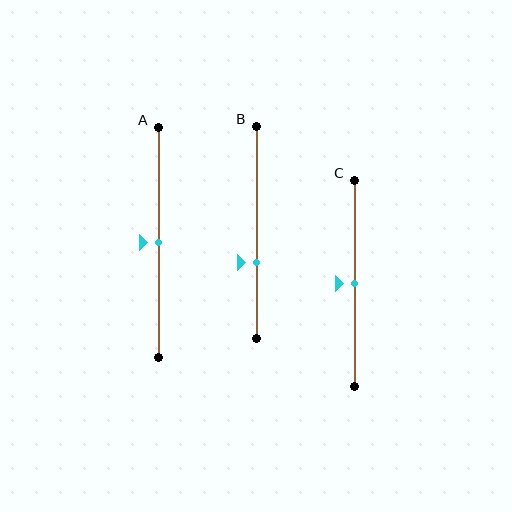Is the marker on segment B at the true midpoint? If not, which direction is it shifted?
No, the marker on segment B is shifted downward by about 14% of the segment length.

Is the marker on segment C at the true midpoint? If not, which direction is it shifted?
Yes, the marker on segment C is at the true midpoint.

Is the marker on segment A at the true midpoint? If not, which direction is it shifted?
Yes, the marker on segment A is at the true midpoint.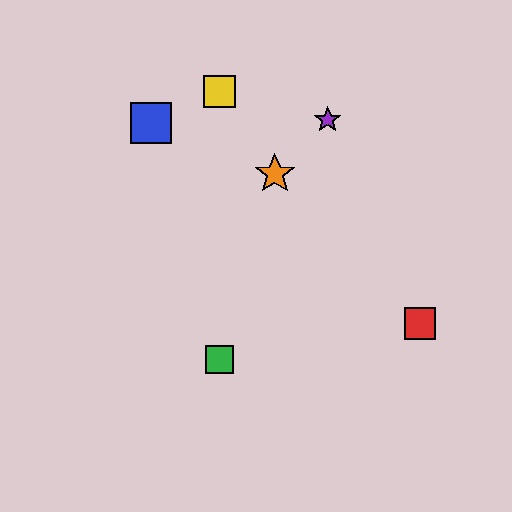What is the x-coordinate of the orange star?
The orange star is at x≈275.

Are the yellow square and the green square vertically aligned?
Yes, both are at x≈219.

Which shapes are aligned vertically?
The green square, the yellow square are aligned vertically.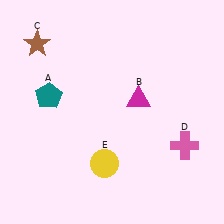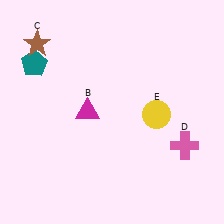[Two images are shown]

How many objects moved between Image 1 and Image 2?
3 objects moved between the two images.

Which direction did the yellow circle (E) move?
The yellow circle (E) moved right.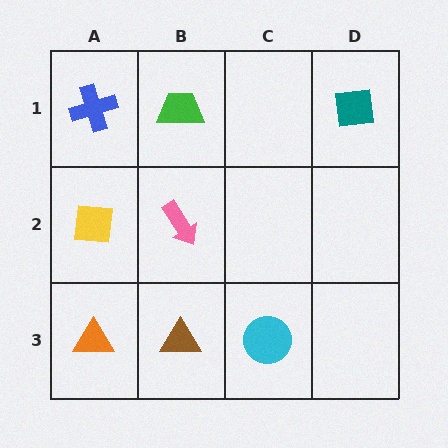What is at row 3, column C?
A cyan circle.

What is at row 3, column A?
An orange triangle.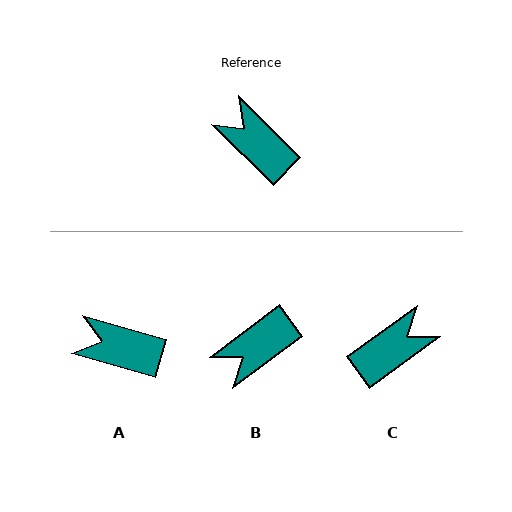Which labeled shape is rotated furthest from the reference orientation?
C, about 100 degrees away.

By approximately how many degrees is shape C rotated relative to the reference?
Approximately 100 degrees clockwise.